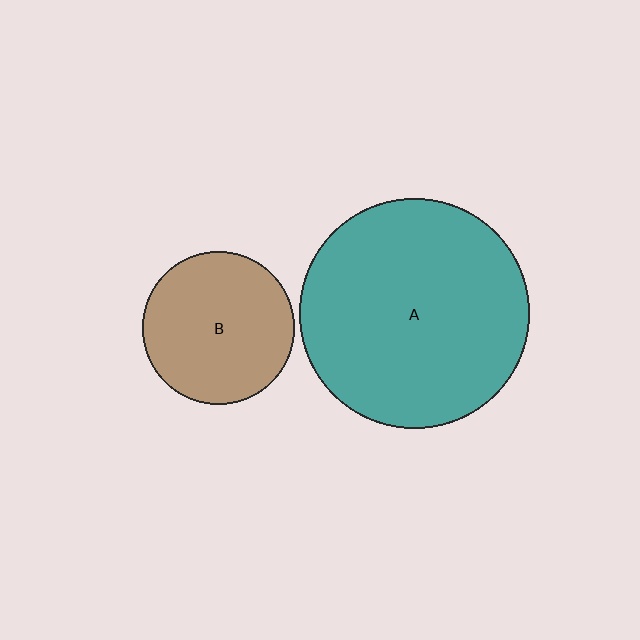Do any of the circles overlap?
No, none of the circles overlap.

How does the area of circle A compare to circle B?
Approximately 2.3 times.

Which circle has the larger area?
Circle A (teal).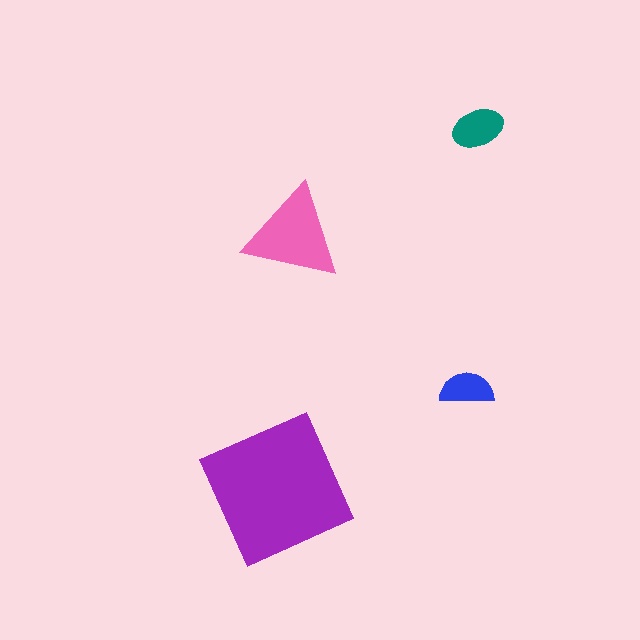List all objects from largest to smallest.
The purple square, the pink triangle, the teal ellipse, the blue semicircle.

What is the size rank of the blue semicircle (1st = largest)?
4th.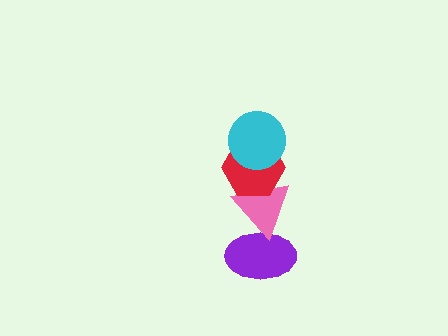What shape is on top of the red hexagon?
The cyan circle is on top of the red hexagon.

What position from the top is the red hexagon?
The red hexagon is 2nd from the top.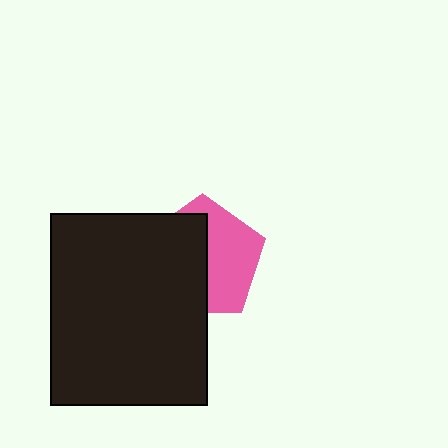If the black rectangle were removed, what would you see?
You would see the complete pink pentagon.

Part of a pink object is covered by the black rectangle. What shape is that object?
It is a pentagon.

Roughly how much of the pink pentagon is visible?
About half of it is visible (roughly 48%).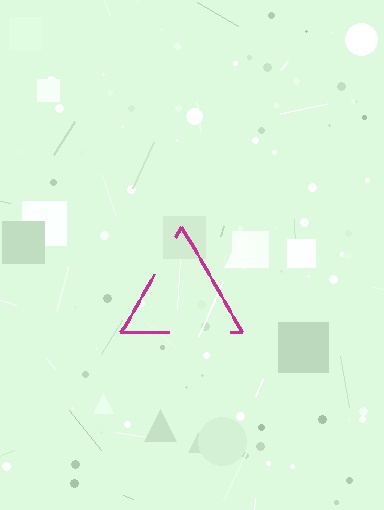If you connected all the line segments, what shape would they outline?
They would outline a triangle.